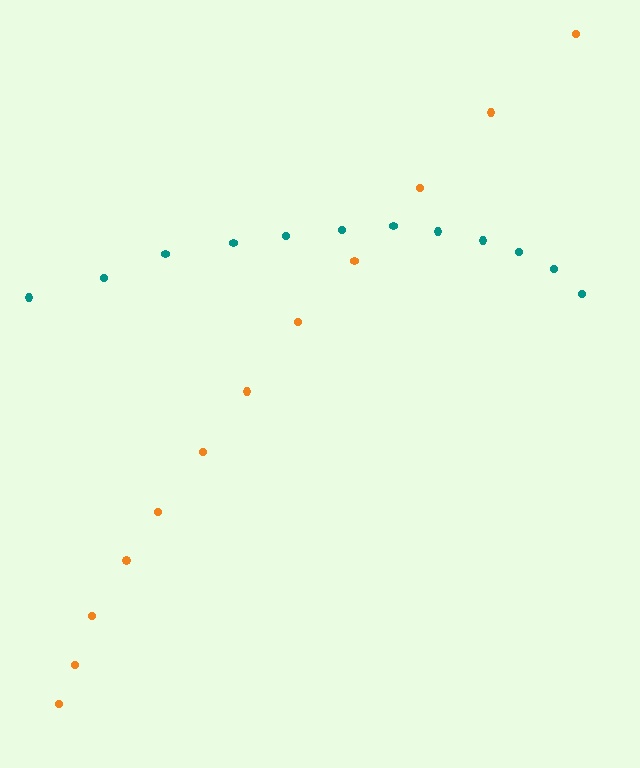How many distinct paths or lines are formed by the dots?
There are 2 distinct paths.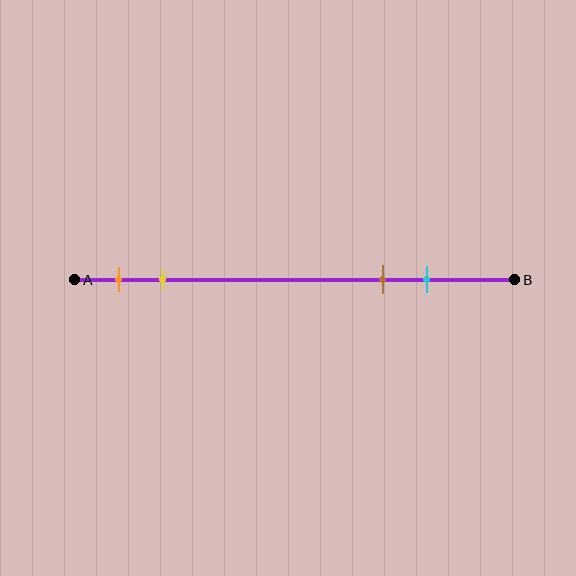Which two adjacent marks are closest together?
The orange and yellow marks are the closest adjacent pair.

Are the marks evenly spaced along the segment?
No, the marks are not evenly spaced.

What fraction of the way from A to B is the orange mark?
The orange mark is approximately 10% (0.1) of the way from A to B.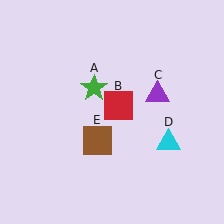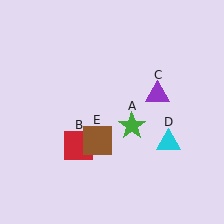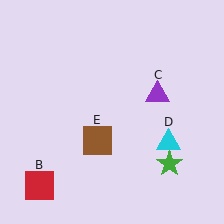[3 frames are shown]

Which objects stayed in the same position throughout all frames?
Purple triangle (object C) and cyan triangle (object D) and brown square (object E) remained stationary.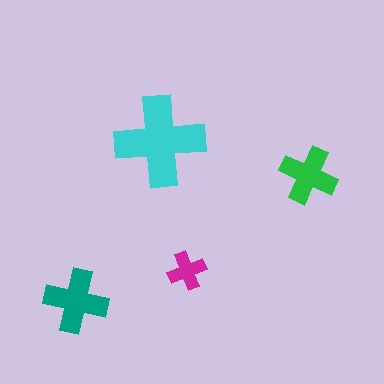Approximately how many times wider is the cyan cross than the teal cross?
About 1.5 times wider.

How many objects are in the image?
There are 4 objects in the image.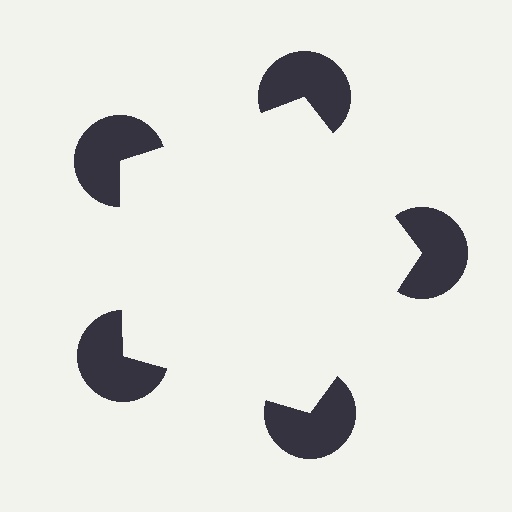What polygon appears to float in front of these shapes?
An illusory pentagon — its edges are inferred from the aligned wedge cuts in the pac-man discs, not physically drawn.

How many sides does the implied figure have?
5 sides.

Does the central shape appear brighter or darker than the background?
It typically appears slightly brighter than the background, even though no actual brightness change is drawn.